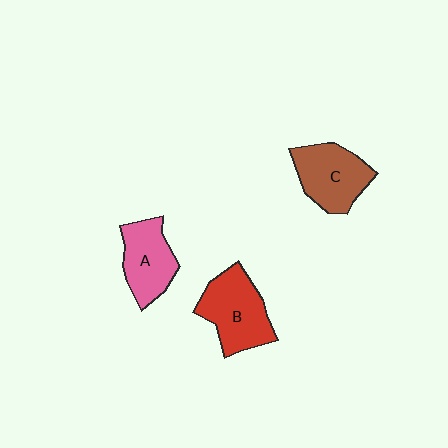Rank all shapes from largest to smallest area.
From largest to smallest: B (red), C (brown), A (pink).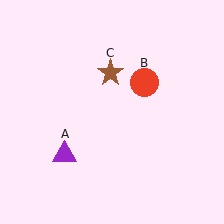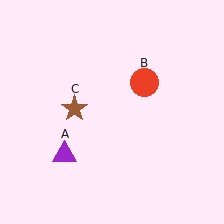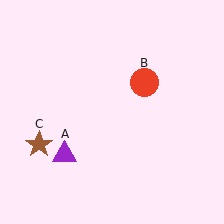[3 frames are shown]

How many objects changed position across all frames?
1 object changed position: brown star (object C).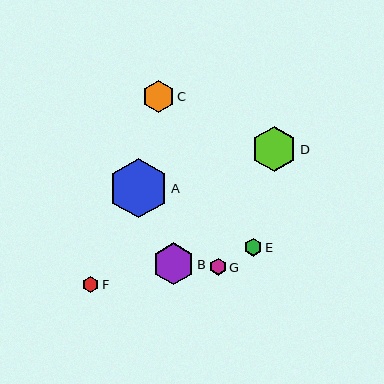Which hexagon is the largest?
Hexagon A is the largest with a size of approximately 59 pixels.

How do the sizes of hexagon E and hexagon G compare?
Hexagon E and hexagon G are approximately the same size.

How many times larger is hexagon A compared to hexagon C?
Hexagon A is approximately 1.9 times the size of hexagon C.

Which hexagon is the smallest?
Hexagon F is the smallest with a size of approximately 16 pixels.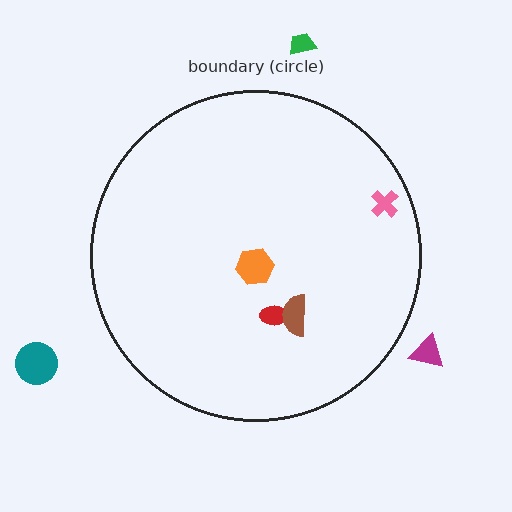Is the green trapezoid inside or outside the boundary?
Outside.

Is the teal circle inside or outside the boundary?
Outside.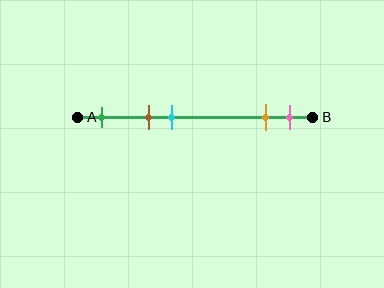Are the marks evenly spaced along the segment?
No, the marks are not evenly spaced.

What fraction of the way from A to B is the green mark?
The green mark is approximately 10% (0.1) of the way from A to B.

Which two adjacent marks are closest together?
The orange and pink marks are the closest adjacent pair.